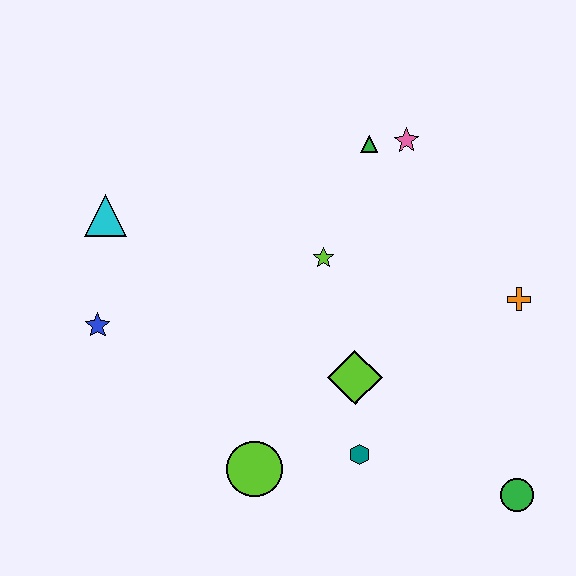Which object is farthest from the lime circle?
The pink star is farthest from the lime circle.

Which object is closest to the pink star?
The green triangle is closest to the pink star.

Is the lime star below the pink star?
Yes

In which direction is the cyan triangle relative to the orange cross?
The cyan triangle is to the left of the orange cross.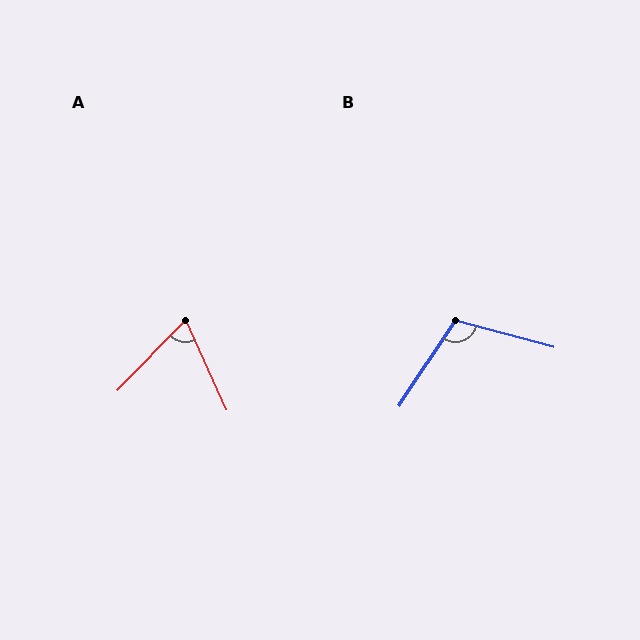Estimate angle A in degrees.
Approximately 69 degrees.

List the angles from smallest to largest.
A (69°), B (108°).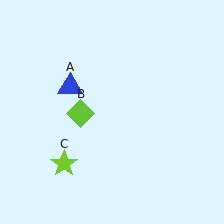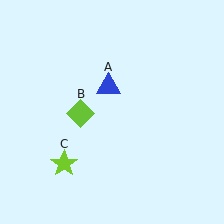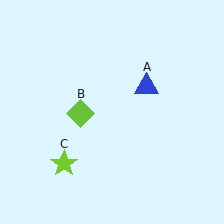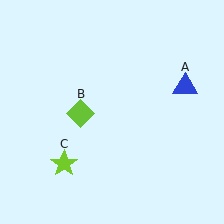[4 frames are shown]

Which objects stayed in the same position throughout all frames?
Lime diamond (object B) and lime star (object C) remained stationary.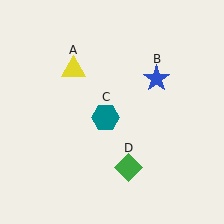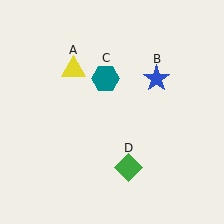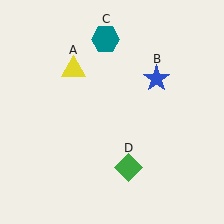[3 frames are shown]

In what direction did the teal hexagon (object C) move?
The teal hexagon (object C) moved up.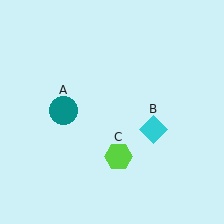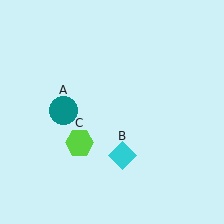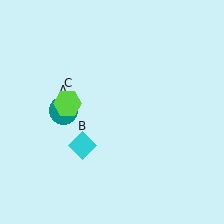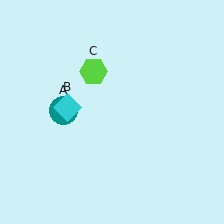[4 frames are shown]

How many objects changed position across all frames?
2 objects changed position: cyan diamond (object B), lime hexagon (object C).